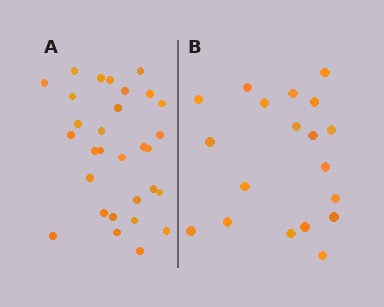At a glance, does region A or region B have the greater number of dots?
Region A (the left region) has more dots.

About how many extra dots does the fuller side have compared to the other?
Region A has roughly 12 or so more dots than region B.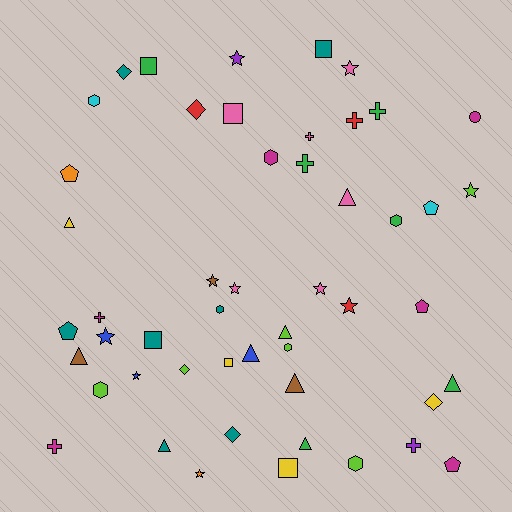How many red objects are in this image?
There are 3 red objects.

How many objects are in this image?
There are 50 objects.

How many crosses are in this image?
There are 7 crosses.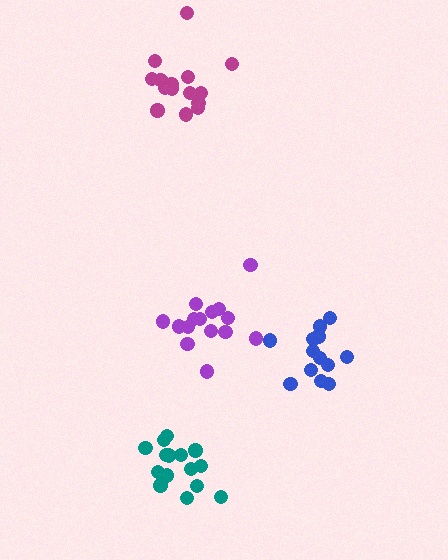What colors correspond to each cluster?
The clusters are colored: blue, teal, purple, magenta.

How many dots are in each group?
Group 1: 13 dots, Group 2: 15 dots, Group 3: 15 dots, Group 4: 16 dots (59 total).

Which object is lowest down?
The teal cluster is bottommost.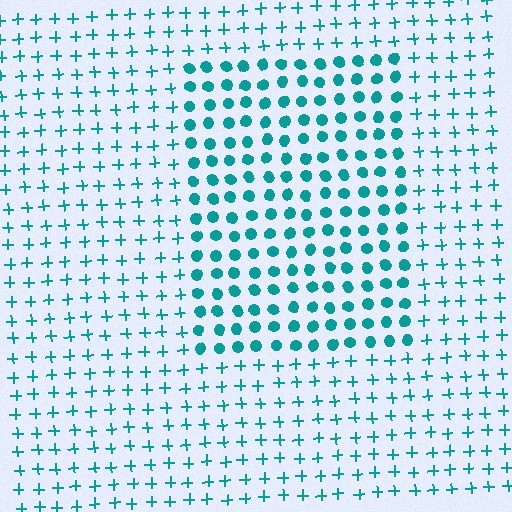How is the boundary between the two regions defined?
The boundary is defined by a change in element shape: circles inside vs. plus signs outside. All elements share the same color and spacing.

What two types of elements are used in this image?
The image uses circles inside the rectangle region and plus signs outside it.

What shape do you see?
I see a rectangle.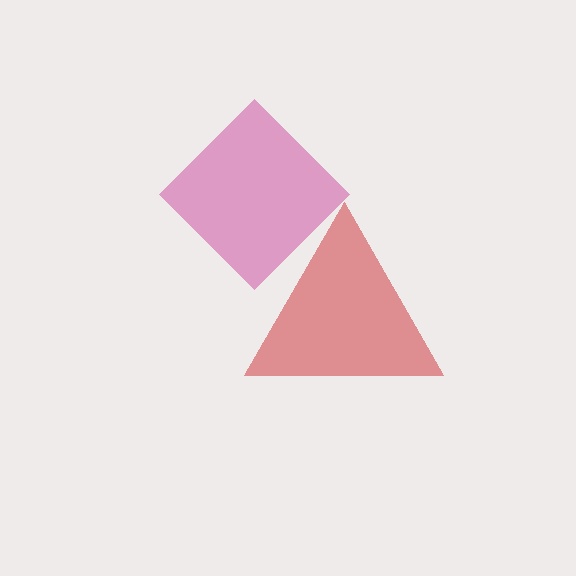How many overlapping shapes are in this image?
There are 2 overlapping shapes in the image.